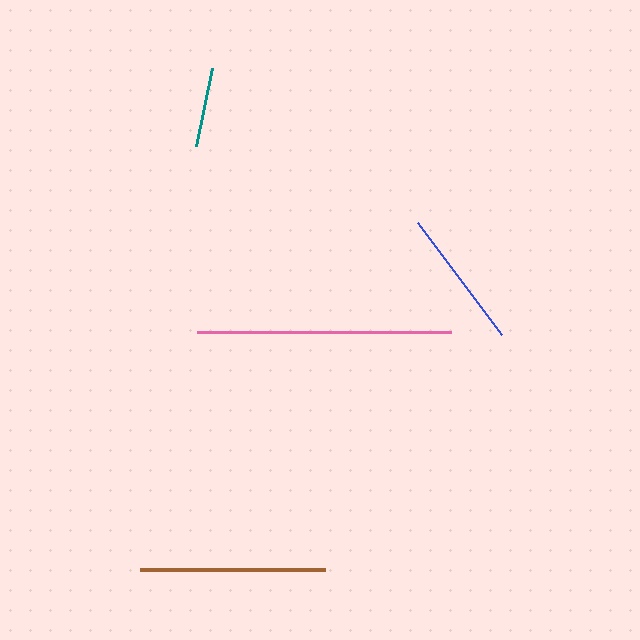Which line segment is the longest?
The pink line is the longest at approximately 254 pixels.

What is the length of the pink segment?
The pink segment is approximately 254 pixels long.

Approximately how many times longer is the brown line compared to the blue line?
The brown line is approximately 1.3 times the length of the blue line.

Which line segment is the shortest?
The teal line is the shortest at approximately 80 pixels.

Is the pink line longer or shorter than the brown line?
The pink line is longer than the brown line.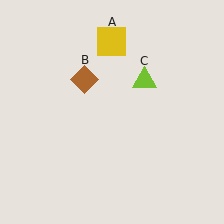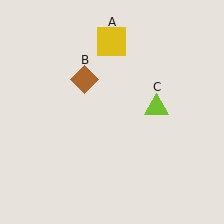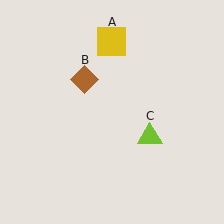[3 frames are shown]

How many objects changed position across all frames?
1 object changed position: lime triangle (object C).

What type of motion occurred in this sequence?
The lime triangle (object C) rotated clockwise around the center of the scene.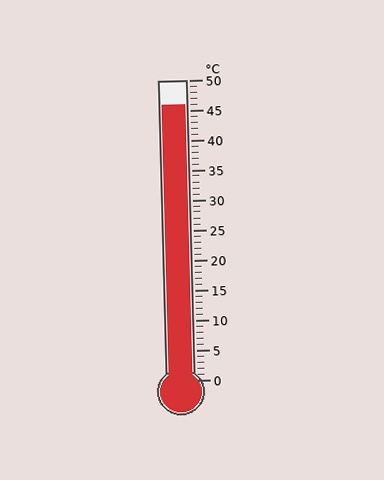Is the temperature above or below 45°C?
The temperature is above 45°C.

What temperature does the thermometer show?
The thermometer shows approximately 46°C.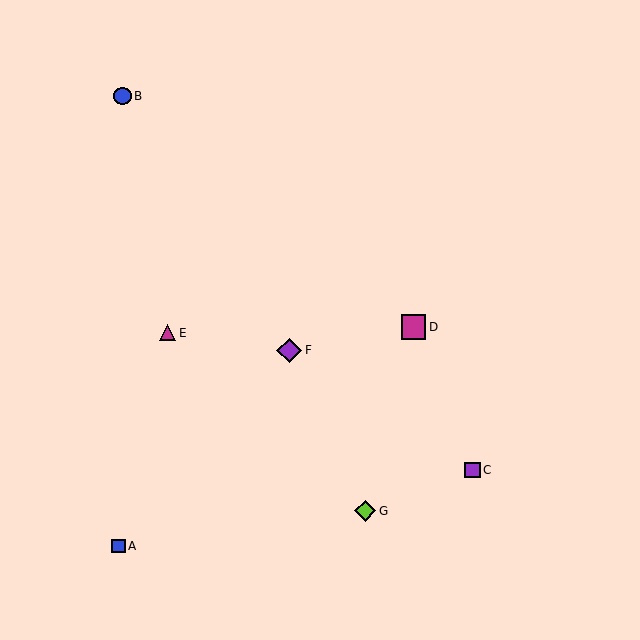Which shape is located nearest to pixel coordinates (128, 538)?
The blue square (labeled A) at (119, 546) is nearest to that location.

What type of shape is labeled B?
Shape B is a blue circle.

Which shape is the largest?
The purple diamond (labeled F) is the largest.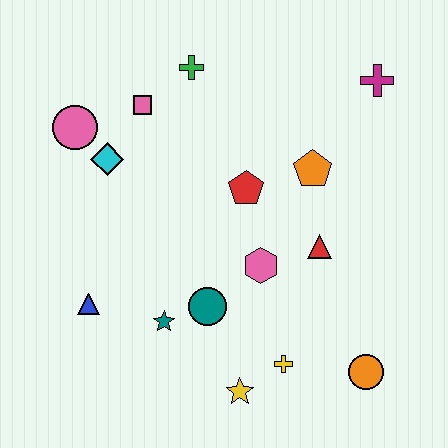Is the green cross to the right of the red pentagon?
No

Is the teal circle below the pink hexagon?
Yes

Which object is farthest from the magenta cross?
The blue triangle is farthest from the magenta cross.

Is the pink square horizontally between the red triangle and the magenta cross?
No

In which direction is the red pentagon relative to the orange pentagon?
The red pentagon is to the left of the orange pentagon.